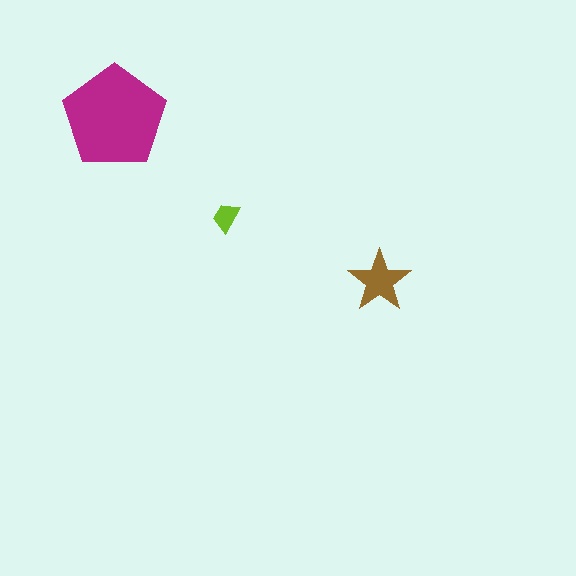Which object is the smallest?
The lime trapezoid.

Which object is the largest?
The magenta pentagon.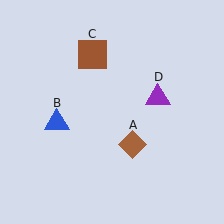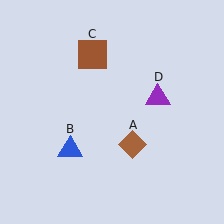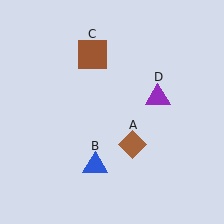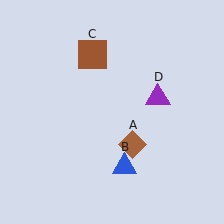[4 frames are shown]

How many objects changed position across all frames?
1 object changed position: blue triangle (object B).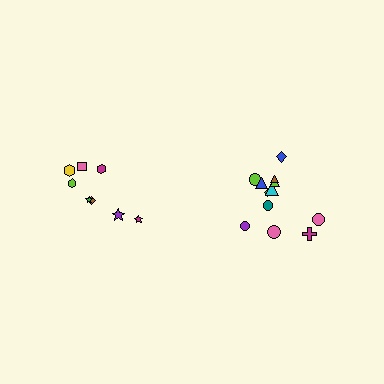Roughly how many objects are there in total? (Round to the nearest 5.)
Roughly 20 objects in total.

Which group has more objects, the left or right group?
The right group.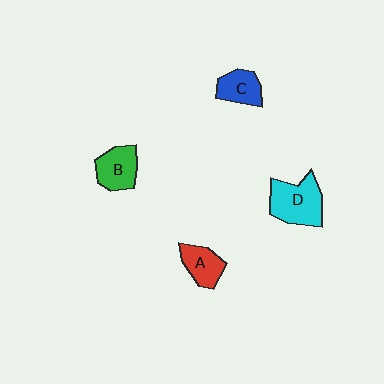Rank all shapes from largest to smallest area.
From largest to smallest: D (cyan), B (green), A (red), C (blue).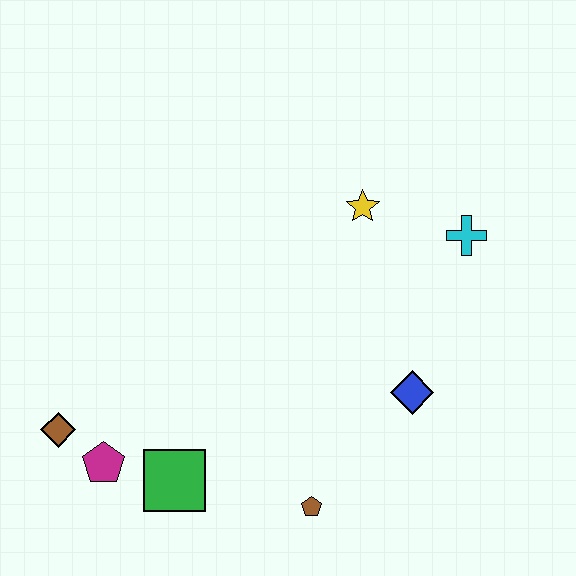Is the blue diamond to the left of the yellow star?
No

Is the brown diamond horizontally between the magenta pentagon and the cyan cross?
No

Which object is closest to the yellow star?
The cyan cross is closest to the yellow star.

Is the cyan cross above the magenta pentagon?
Yes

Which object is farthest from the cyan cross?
The brown diamond is farthest from the cyan cross.